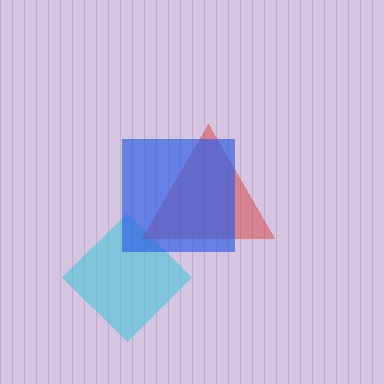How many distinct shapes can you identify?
There are 3 distinct shapes: a cyan diamond, a red triangle, a blue square.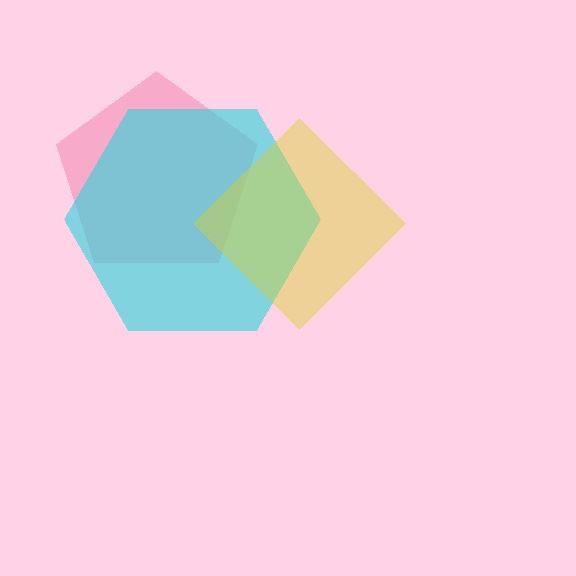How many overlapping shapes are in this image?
There are 3 overlapping shapes in the image.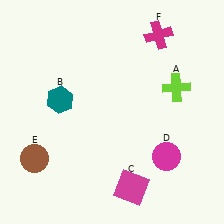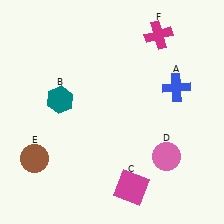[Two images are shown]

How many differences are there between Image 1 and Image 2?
There are 2 differences between the two images.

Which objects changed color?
A changed from lime to blue. D changed from magenta to pink.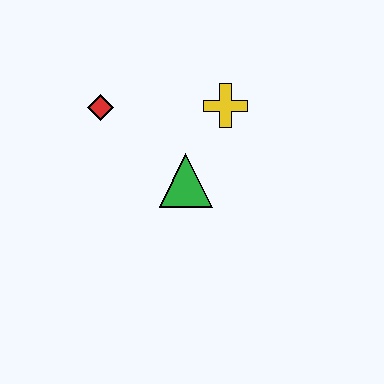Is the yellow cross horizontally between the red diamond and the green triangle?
No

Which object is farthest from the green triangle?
The red diamond is farthest from the green triangle.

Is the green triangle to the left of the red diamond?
No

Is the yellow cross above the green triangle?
Yes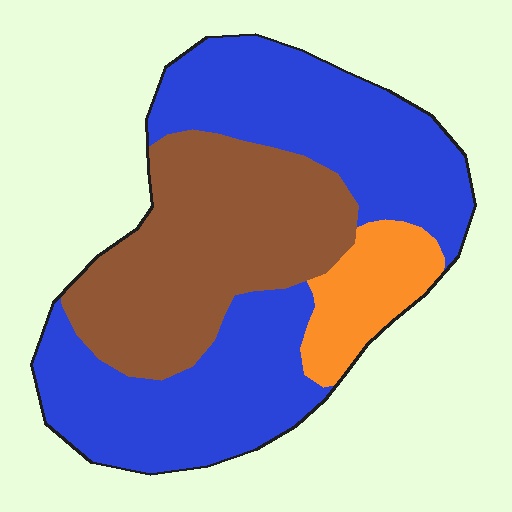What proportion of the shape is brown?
Brown takes up about one third (1/3) of the shape.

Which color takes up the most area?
Blue, at roughly 55%.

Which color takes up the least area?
Orange, at roughly 10%.